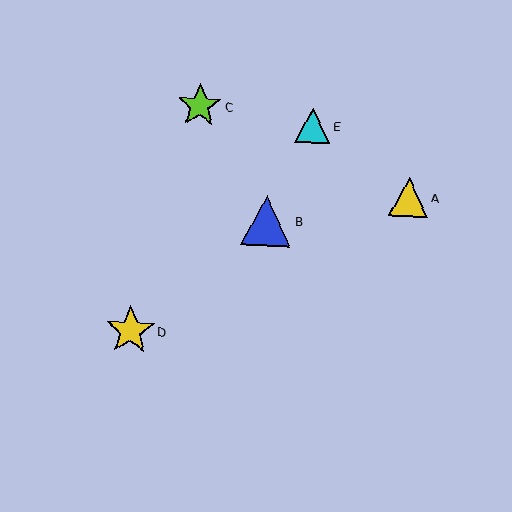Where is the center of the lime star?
The center of the lime star is at (200, 106).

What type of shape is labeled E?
Shape E is a cyan triangle.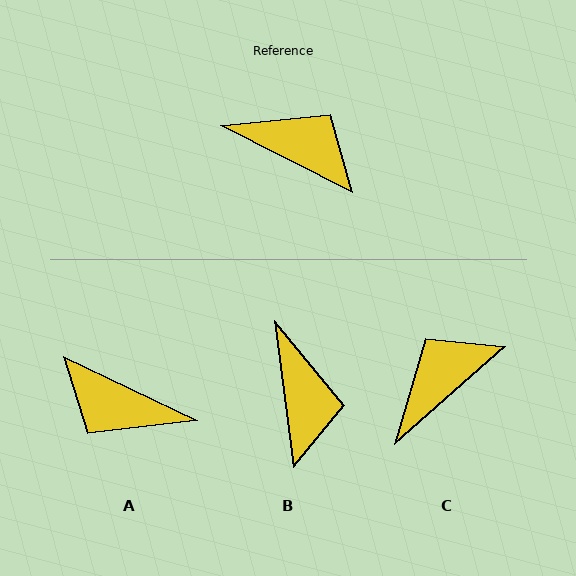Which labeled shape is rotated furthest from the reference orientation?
A, about 179 degrees away.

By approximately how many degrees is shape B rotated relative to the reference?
Approximately 56 degrees clockwise.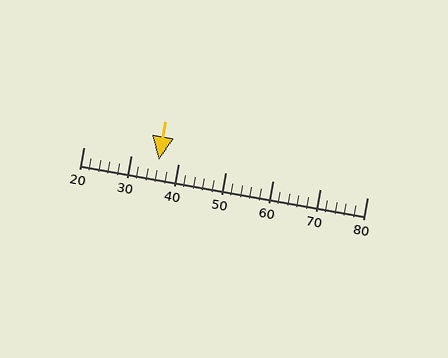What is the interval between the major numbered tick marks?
The major tick marks are spaced 10 units apart.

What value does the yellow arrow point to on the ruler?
The yellow arrow points to approximately 36.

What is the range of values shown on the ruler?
The ruler shows values from 20 to 80.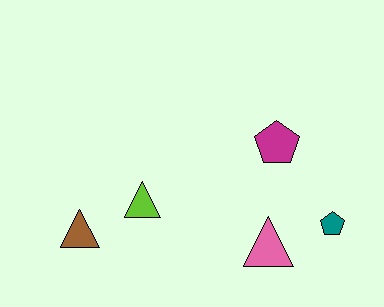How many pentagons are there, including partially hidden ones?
There are 2 pentagons.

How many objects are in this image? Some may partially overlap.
There are 5 objects.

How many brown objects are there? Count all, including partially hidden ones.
There is 1 brown object.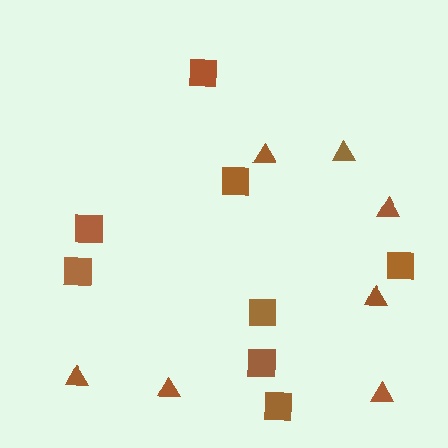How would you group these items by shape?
There are 2 groups: one group of squares (8) and one group of triangles (7).